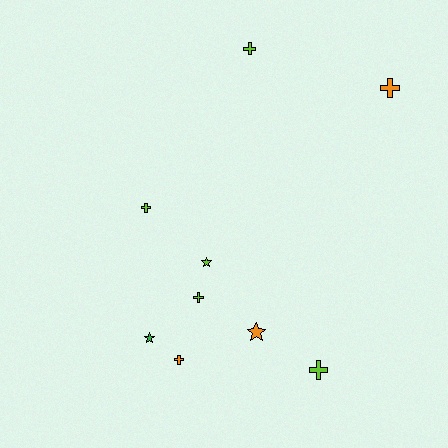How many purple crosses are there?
There are no purple crosses.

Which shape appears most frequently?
Cross, with 6 objects.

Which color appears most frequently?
Lime, with 5 objects.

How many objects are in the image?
There are 9 objects.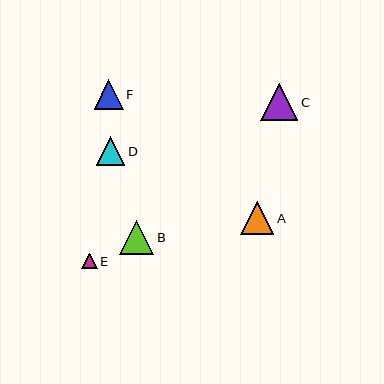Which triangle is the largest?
Triangle C is the largest with a size of approximately 37 pixels.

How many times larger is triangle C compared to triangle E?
Triangle C is approximately 2.4 times the size of triangle E.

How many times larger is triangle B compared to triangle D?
Triangle B is approximately 1.2 times the size of triangle D.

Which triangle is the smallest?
Triangle E is the smallest with a size of approximately 15 pixels.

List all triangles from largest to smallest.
From largest to smallest: C, B, A, F, D, E.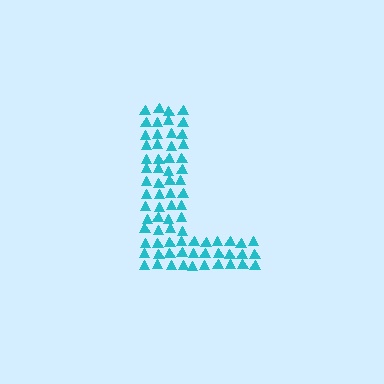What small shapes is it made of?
It is made of small triangles.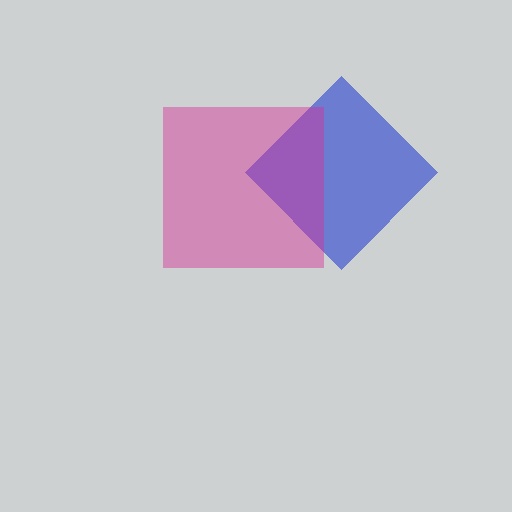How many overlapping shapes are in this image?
There are 2 overlapping shapes in the image.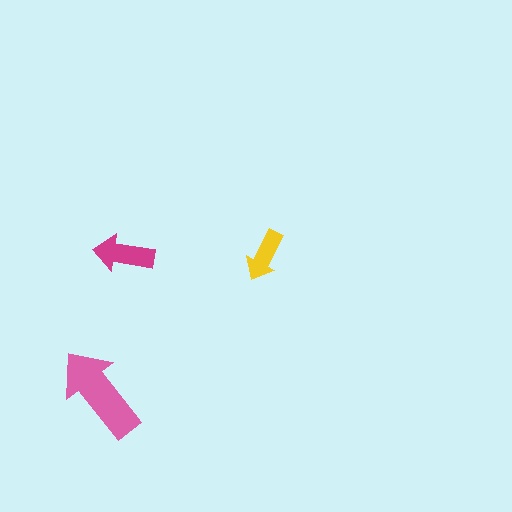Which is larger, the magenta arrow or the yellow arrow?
The magenta one.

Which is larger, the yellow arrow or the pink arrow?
The pink one.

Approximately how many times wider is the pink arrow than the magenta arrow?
About 1.5 times wider.